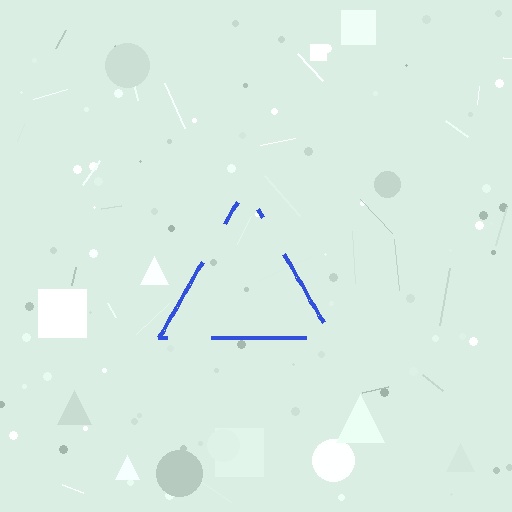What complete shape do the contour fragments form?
The contour fragments form a triangle.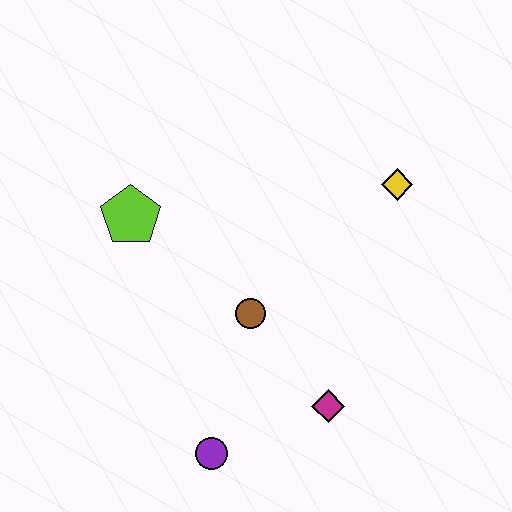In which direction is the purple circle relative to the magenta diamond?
The purple circle is to the left of the magenta diamond.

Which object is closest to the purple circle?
The magenta diamond is closest to the purple circle.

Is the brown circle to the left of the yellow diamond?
Yes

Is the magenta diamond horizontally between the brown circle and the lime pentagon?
No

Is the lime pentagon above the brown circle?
Yes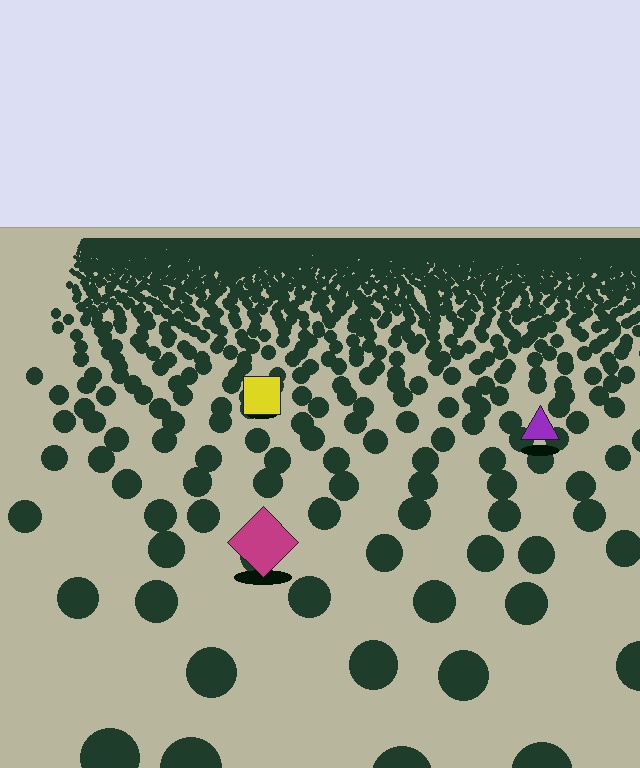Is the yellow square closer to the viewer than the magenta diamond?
No. The magenta diamond is closer — you can tell from the texture gradient: the ground texture is coarser near it.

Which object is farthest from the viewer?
The yellow square is farthest from the viewer. It appears smaller and the ground texture around it is denser.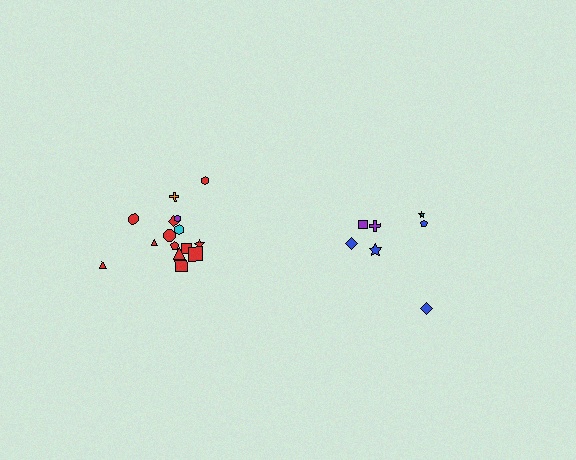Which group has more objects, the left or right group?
The left group.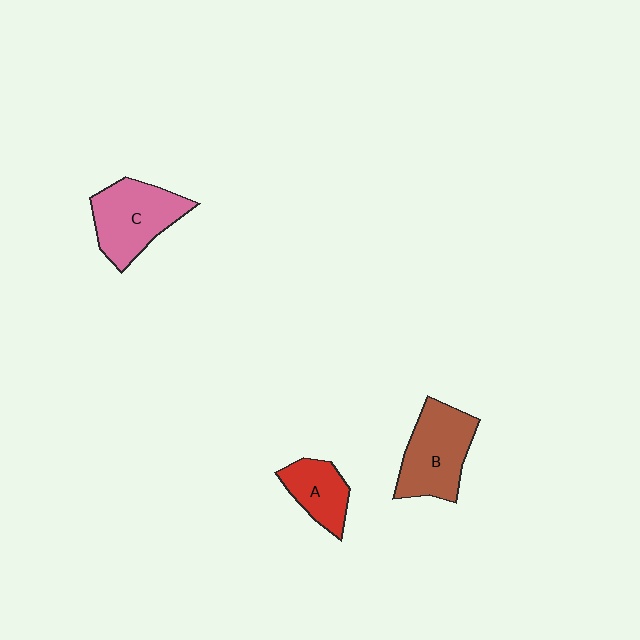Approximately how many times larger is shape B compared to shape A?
Approximately 1.6 times.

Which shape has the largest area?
Shape B (brown).